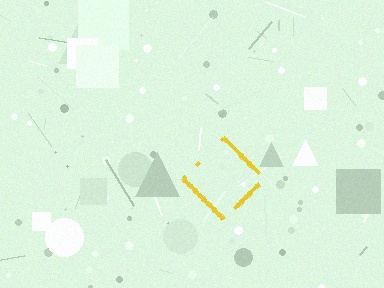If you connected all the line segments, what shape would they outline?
They would outline a diamond.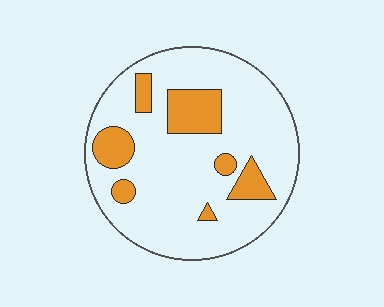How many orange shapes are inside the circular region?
7.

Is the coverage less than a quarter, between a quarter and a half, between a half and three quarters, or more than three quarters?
Less than a quarter.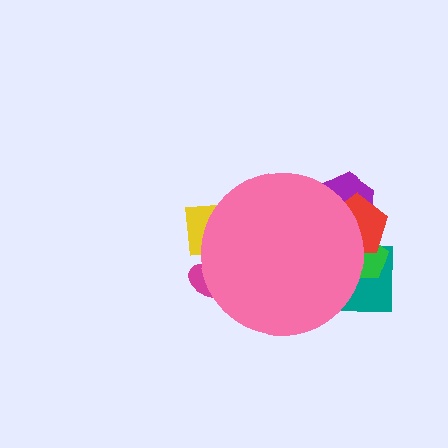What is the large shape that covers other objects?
A pink circle.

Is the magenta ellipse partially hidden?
Yes, the magenta ellipse is partially hidden behind the pink circle.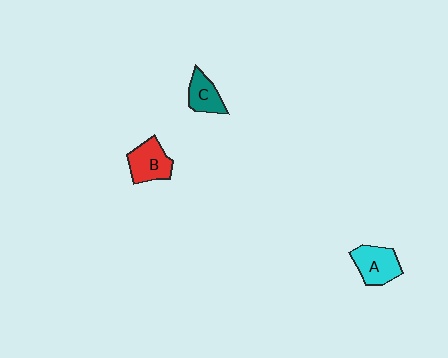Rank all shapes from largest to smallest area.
From largest to smallest: A (cyan), B (red), C (teal).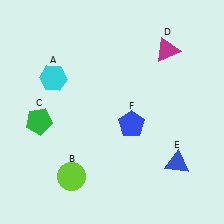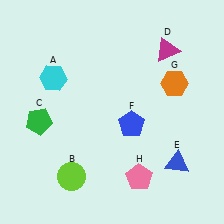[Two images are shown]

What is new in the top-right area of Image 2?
An orange hexagon (G) was added in the top-right area of Image 2.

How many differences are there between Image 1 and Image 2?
There are 2 differences between the two images.